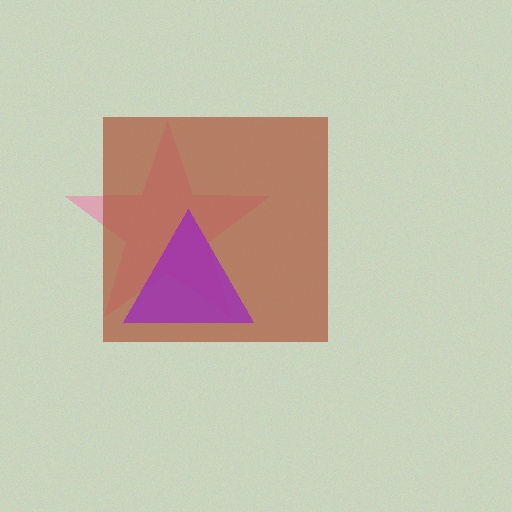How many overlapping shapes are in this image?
There are 3 overlapping shapes in the image.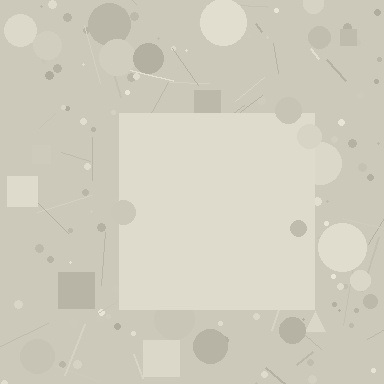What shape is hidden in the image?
A square is hidden in the image.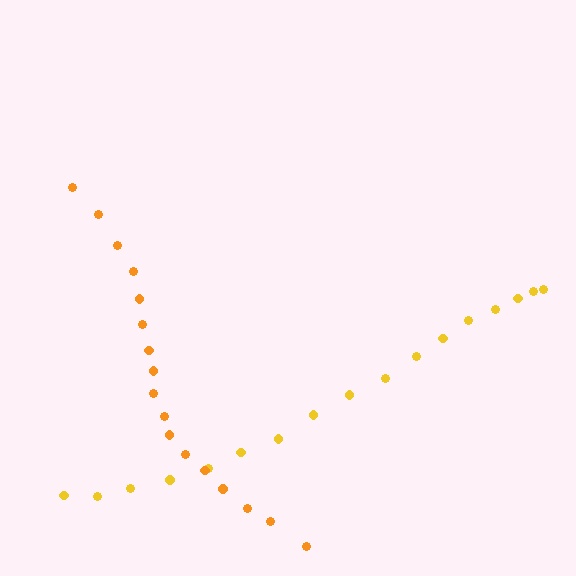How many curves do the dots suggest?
There are 2 distinct paths.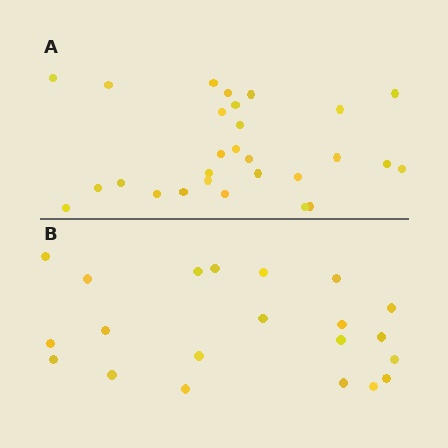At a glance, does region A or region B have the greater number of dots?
Region A (the top region) has more dots.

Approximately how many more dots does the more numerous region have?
Region A has roughly 8 or so more dots than region B.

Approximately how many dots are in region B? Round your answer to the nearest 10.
About 20 dots. (The exact count is 21, which rounds to 20.)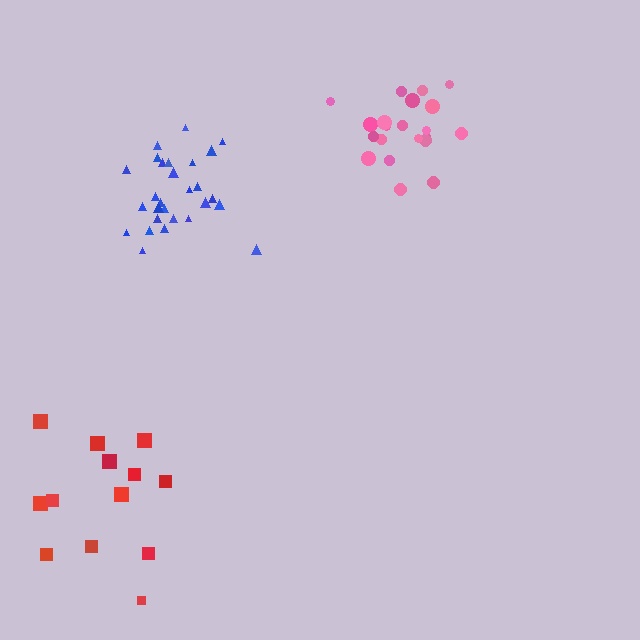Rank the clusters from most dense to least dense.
pink, blue, red.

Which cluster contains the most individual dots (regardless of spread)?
Blue (28).